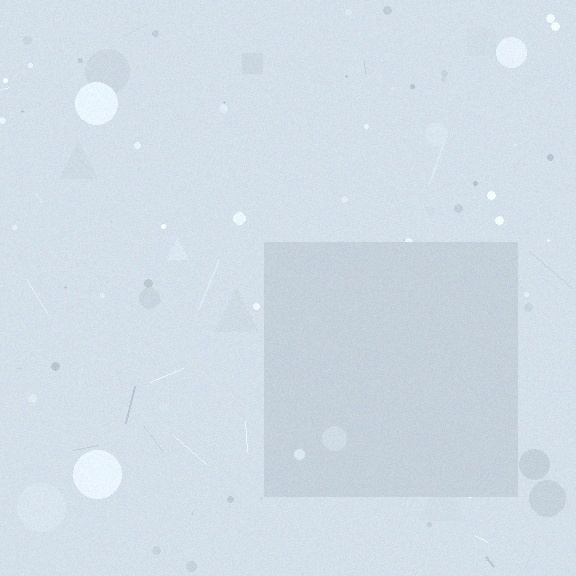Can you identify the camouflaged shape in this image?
The camouflaged shape is a square.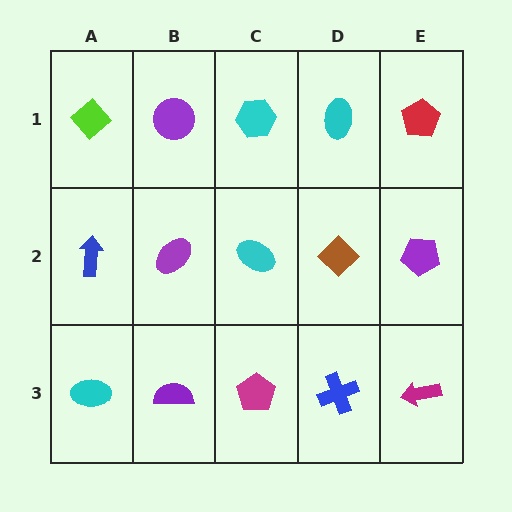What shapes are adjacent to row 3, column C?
A cyan ellipse (row 2, column C), a purple semicircle (row 3, column B), a blue cross (row 3, column D).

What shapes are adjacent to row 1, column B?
A purple ellipse (row 2, column B), a lime diamond (row 1, column A), a cyan hexagon (row 1, column C).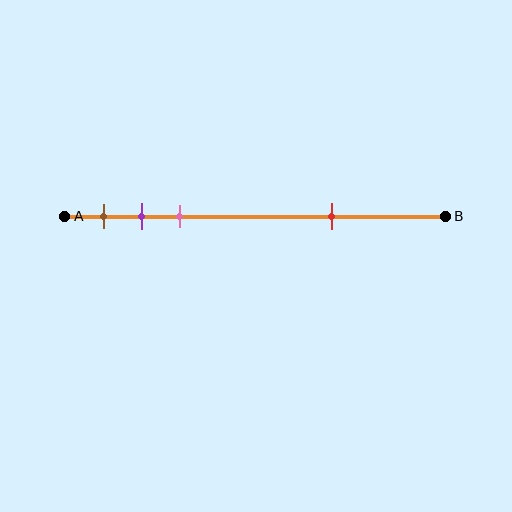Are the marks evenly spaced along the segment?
No, the marks are not evenly spaced.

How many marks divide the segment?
There are 4 marks dividing the segment.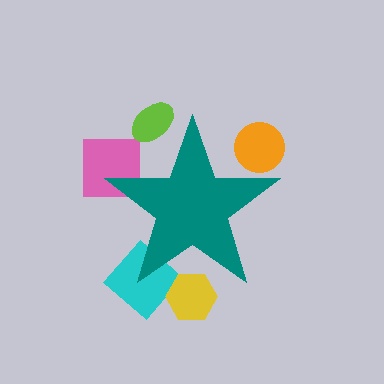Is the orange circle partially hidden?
Yes, the orange circle is partially hidden behind the teal star.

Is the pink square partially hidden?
Yes, the pink square is partially hidden behind the teal star.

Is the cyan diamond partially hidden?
Yes, the cyan diamond is partially hidden behind the teal star.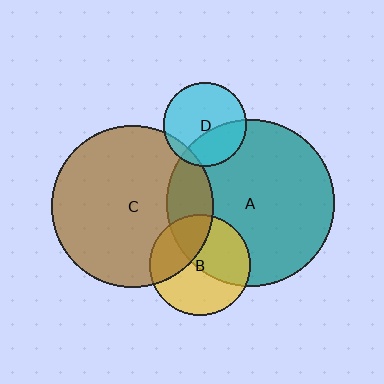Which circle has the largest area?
Circle A (teal).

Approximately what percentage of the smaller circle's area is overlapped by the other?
Approximately 35%.